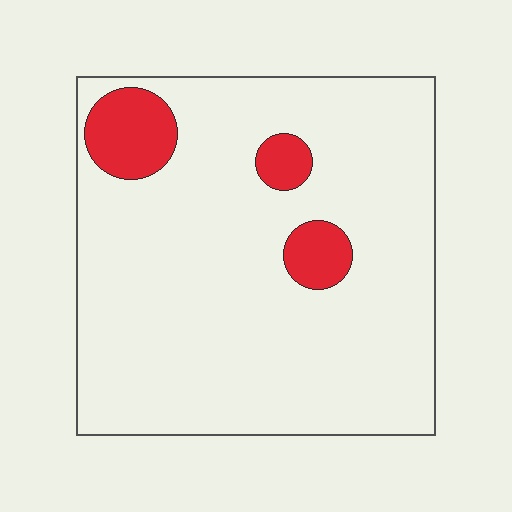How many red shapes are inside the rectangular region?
3.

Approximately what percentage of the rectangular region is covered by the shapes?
Approximately 10%.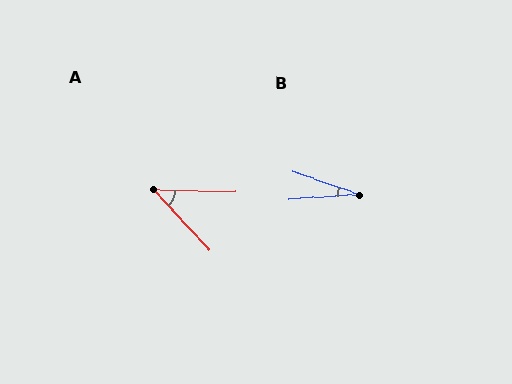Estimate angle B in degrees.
Approximately 23 degrees.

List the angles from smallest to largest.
B (23°), A (45°).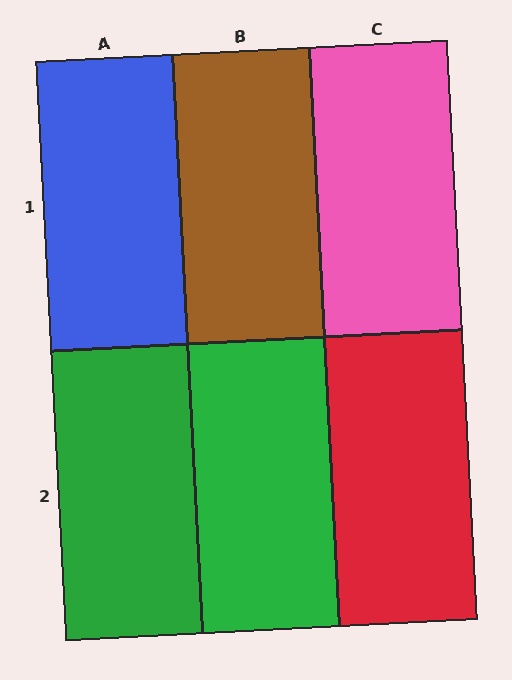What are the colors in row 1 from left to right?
Blue, brown, pink.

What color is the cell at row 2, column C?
Red.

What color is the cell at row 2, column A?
Green.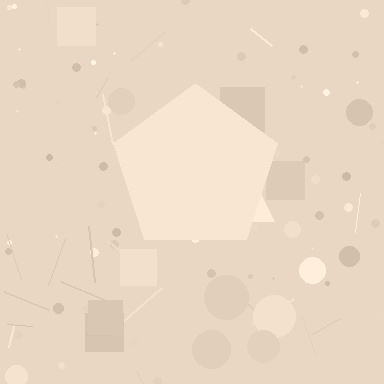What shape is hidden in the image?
A pentagon is hidden in the image.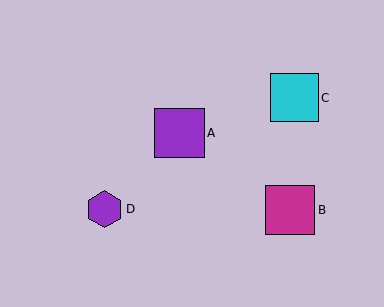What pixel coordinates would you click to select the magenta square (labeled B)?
Click at (290, 210) to select the magenta square B.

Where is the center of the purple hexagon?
The center of the purple hexagon is at (105, 209).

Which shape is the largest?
The purple square (labeled A) is the largest.